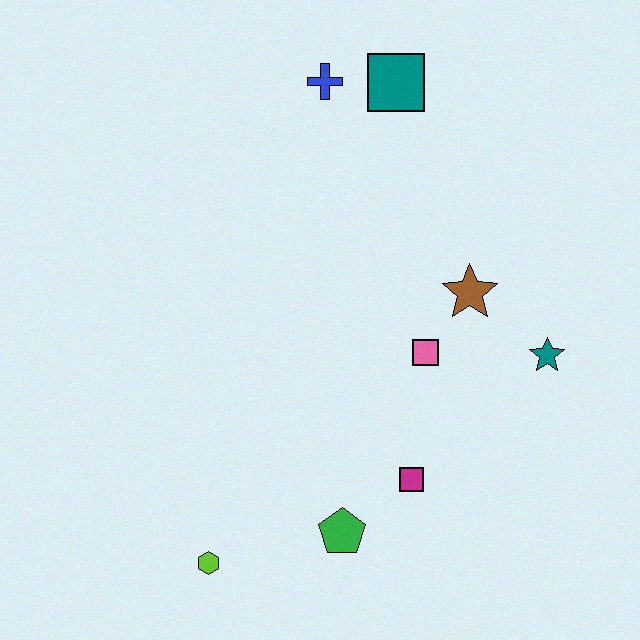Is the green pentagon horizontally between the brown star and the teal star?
No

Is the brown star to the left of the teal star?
Yes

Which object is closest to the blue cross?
The teal square is closest to the blue cross.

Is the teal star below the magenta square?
No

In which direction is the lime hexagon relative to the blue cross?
The lime hexagon is below the blue cross.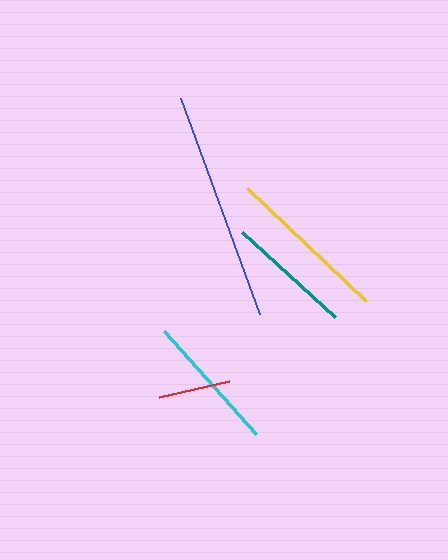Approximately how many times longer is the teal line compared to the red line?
The teal line is approximately 1.7 times the length of the red line.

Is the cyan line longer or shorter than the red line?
The cyan line is longer than the red line.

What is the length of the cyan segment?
The cyan segment is approximately 138 pixels long.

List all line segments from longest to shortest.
From longest to shortest: blue, yellow, cyan, teal, red.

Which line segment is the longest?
The blue line is the longest at approximately 230 pixels.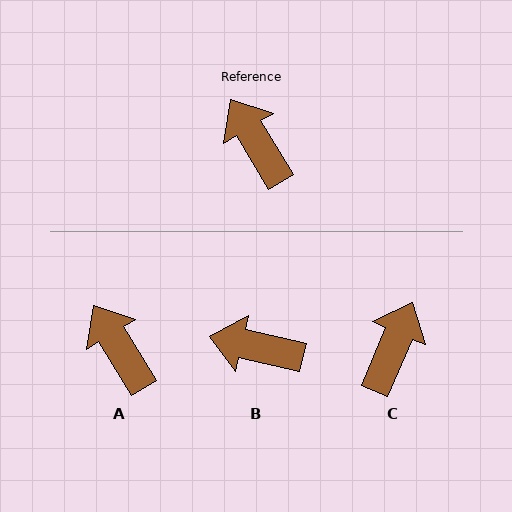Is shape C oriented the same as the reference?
No, it is off by about 55 degrees.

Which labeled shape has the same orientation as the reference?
A.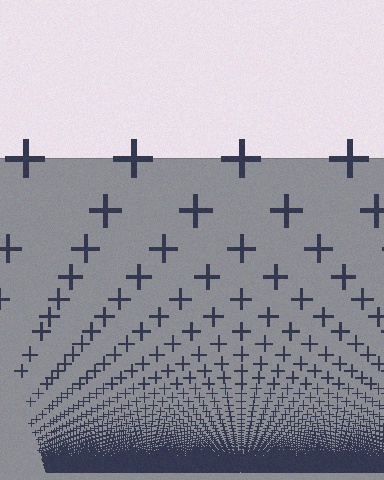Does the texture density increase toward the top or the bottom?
Density increases toward the bottom.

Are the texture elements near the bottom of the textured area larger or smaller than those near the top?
Smaller. The gradient is inverted — elements near the bottom are smaller and denser.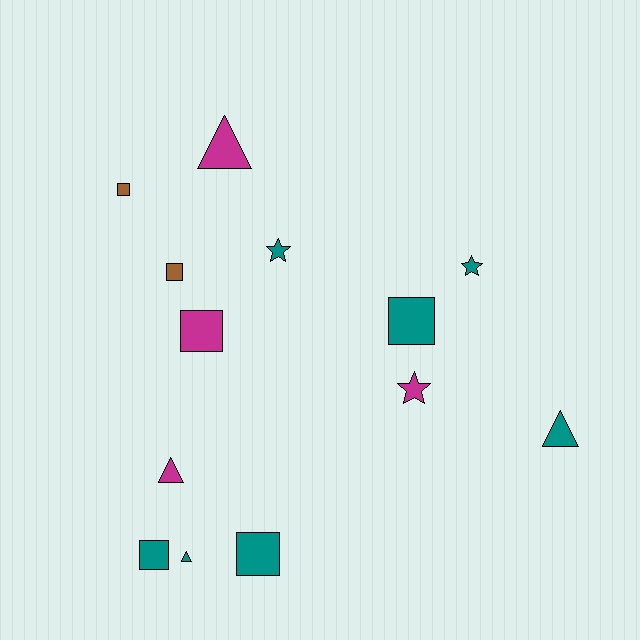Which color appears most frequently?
Teal, with 7 objects.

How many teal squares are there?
There are 3 teal squares.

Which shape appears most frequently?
Square, with 6 objects.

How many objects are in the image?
There are 13 objects.